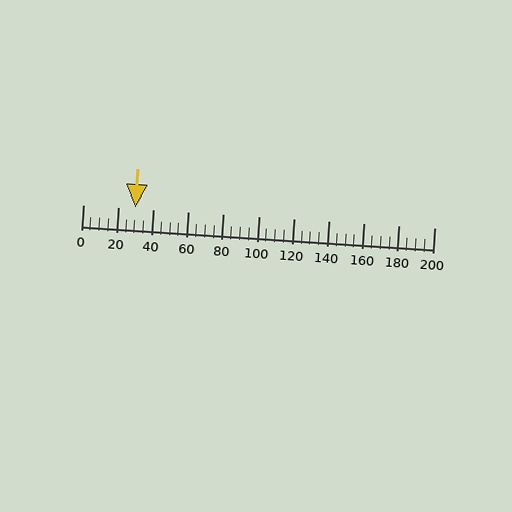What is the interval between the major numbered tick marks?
The major tick marks are spaced 20 units apart.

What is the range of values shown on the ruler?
The ruler shows values from 0 to 200.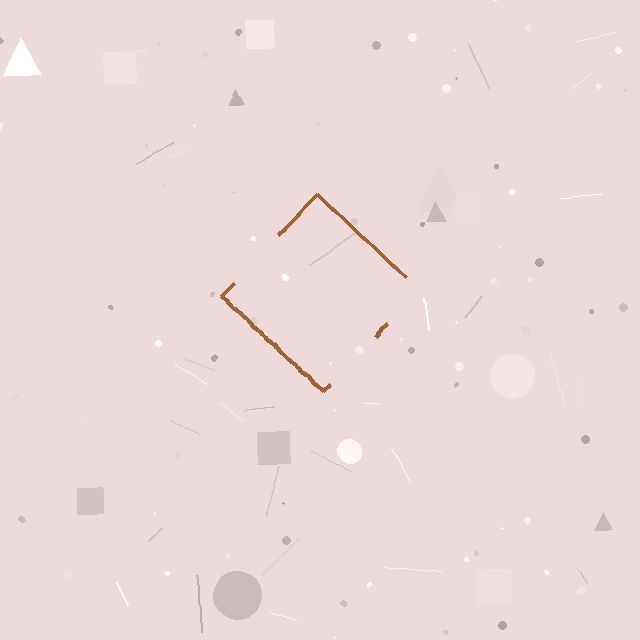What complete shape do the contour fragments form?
The contour fragments form a diamond.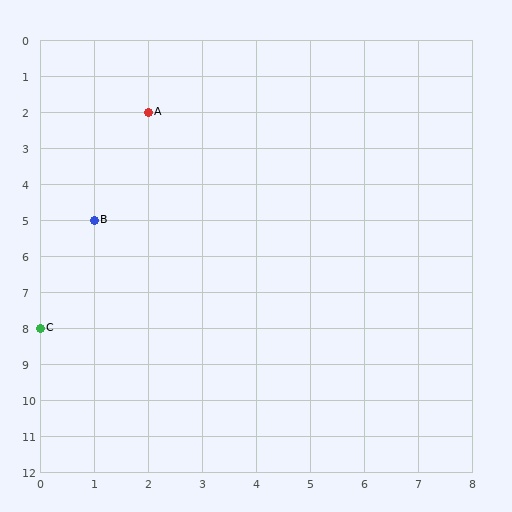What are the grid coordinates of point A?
Point A is at grid coordinates (2, 2).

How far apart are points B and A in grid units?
Points B and A are 1 column and 3 rows apart (about 3.2 grid units diagonally).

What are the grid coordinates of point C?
Point C is at grid coordinates (0, 8).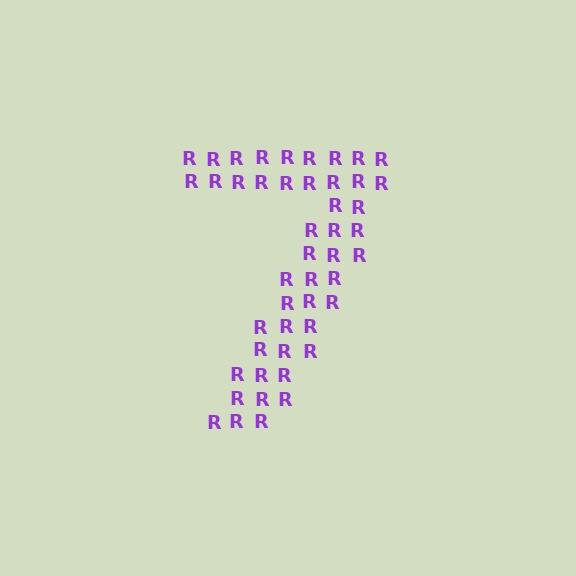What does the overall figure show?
The overall figure shows the digit 7.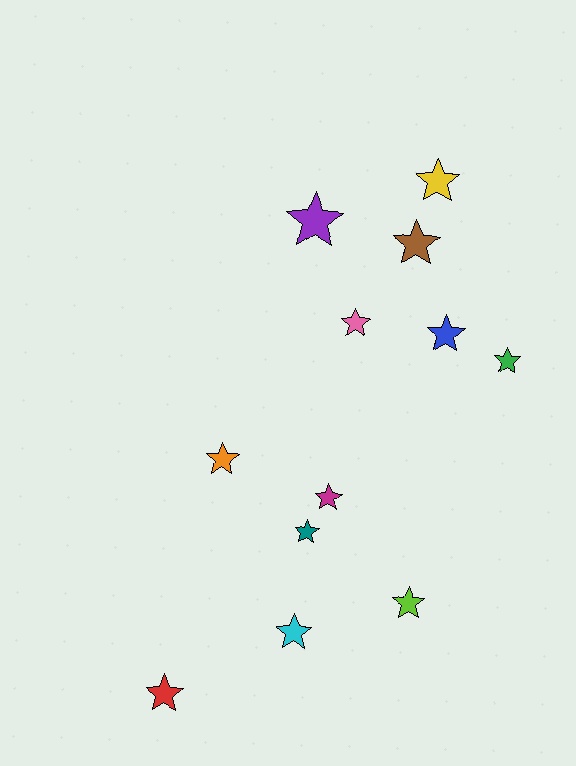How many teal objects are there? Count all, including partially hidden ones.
There is 1 teal object.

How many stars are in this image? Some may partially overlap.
There are 12 stars.